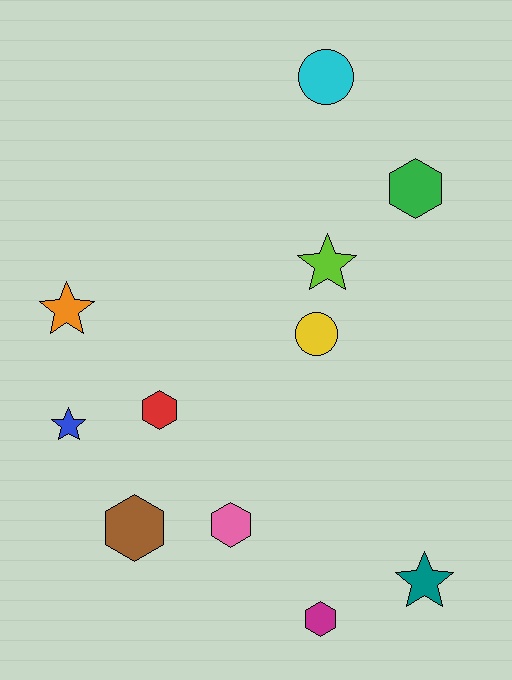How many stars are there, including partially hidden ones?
There are 4 stars.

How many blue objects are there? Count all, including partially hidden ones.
There is 1 blue object.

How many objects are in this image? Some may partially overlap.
There are 11 objects.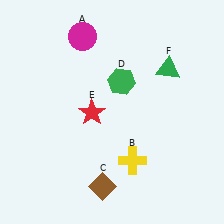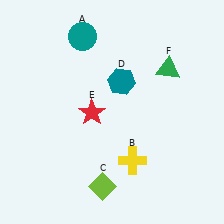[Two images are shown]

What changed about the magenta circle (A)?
In Image 1, A is magenta. In Image 2, it changed to teal.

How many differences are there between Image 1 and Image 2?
There are 3 differences between the two images.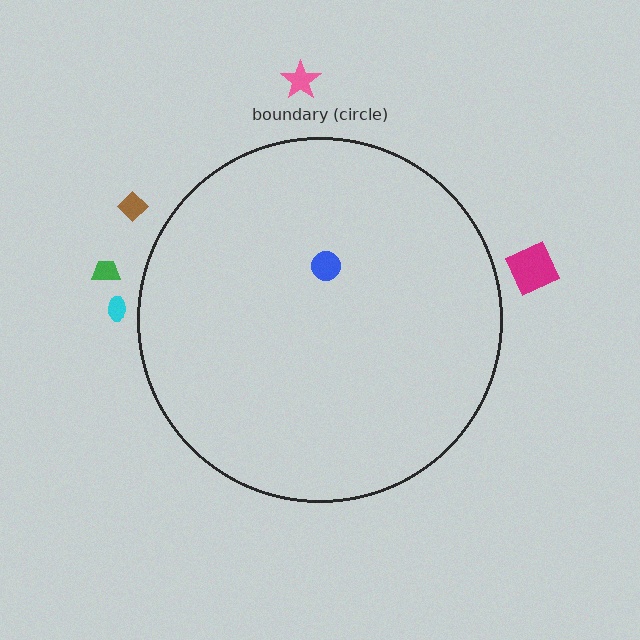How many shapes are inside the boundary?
1 inside, 5 outside.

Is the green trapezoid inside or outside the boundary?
Outside.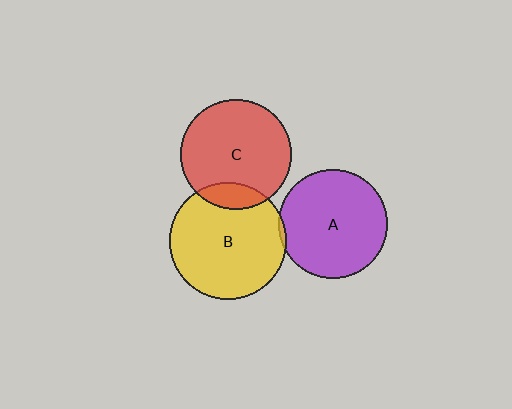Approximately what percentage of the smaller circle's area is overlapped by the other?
Approximately 15%.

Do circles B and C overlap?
Yes.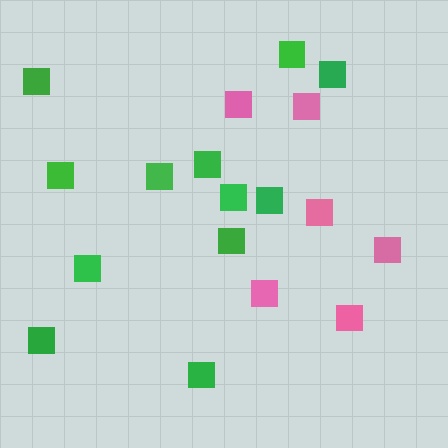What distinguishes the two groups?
There are 2 groups: one group of pink squares (6) and one group of green squares (12).